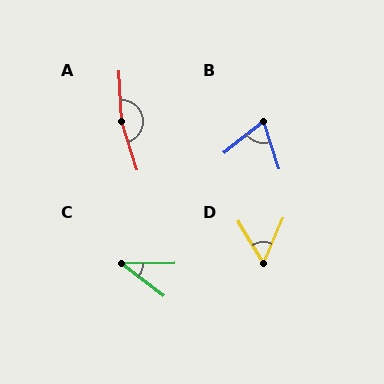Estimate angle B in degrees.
Approximately 69 degrees.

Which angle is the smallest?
C, at approximately 38 degrees.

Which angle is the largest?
A, at approximately 164 degrees.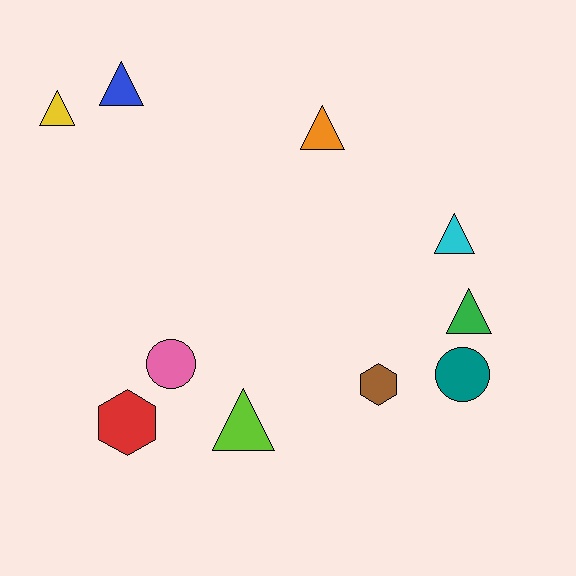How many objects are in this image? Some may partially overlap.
There are 10 objects.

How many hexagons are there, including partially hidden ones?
There are 2 hexagons.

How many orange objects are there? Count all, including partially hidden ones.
There is 1 orange object.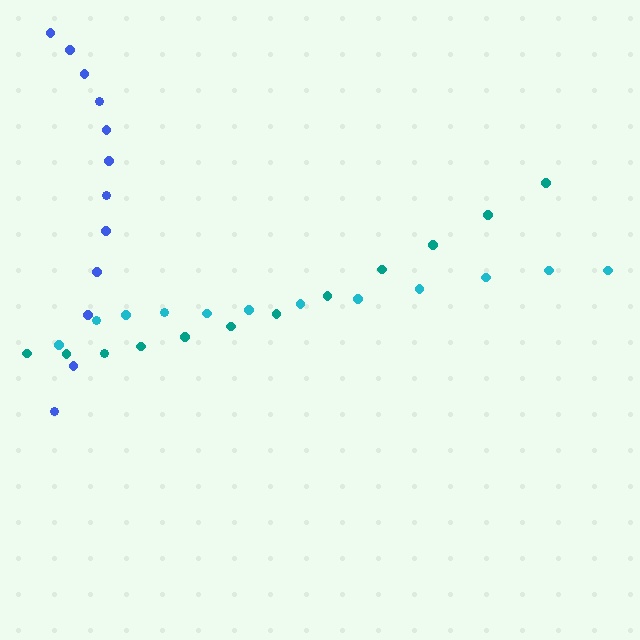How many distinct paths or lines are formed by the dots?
There are 3 distinct paths.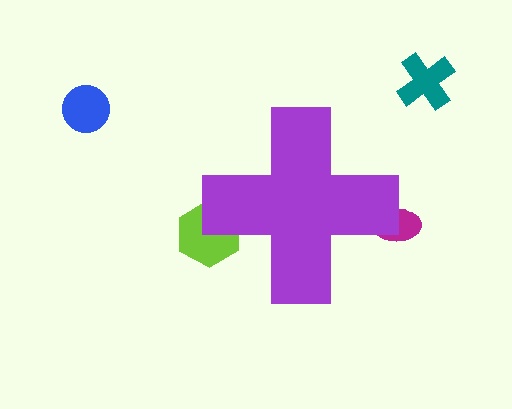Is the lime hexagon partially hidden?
Yes, the lime hexagon is partially hidden behind the purple cross.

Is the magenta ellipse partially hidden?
Yes, the magenta ellipse is partially hidden behind the purple cross.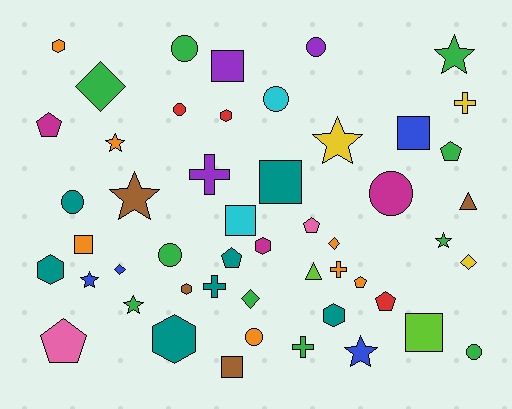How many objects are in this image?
There are 50 objects.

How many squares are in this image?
There are 7 squares.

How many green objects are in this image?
There are 10 green objects.